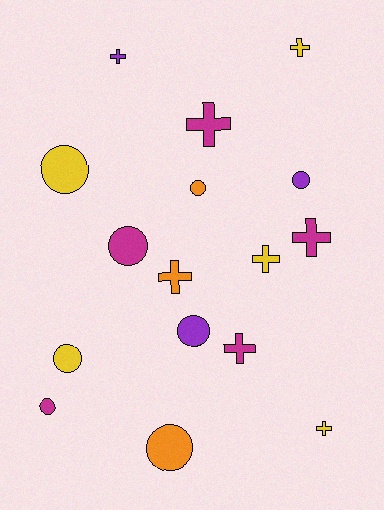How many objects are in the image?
There are 16 objects.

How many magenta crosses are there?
There are 3 magenta crosses.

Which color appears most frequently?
Yellow, with 5 objects.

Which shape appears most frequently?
Cross, with 8 objects.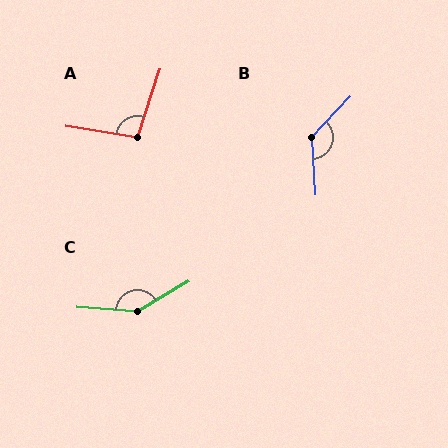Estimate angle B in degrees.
Approximately 133 degrees.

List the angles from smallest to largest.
A (99°), B (133°), C (145°).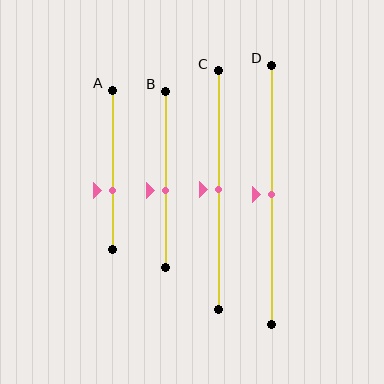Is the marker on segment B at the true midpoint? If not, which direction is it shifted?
No, the marker on segment B is shifted downward by about 6% of the segment length.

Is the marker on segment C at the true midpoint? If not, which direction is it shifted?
Yes, the marker on segment C is at the true midpoint.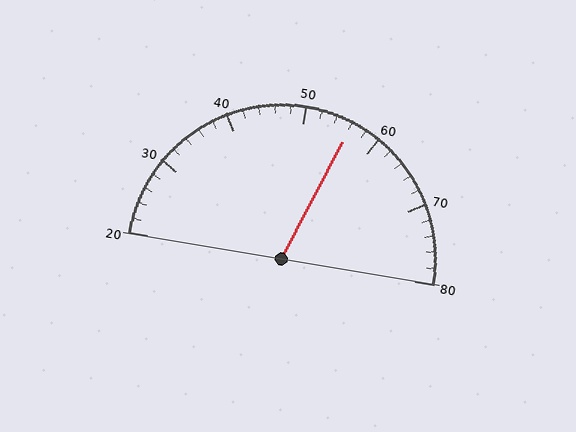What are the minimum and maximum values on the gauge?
The gauge ranges from 20 to 80.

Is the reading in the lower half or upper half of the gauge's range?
The reading is in the upper half of the range (20 to 80).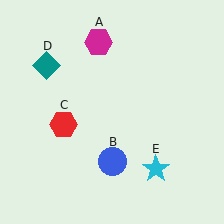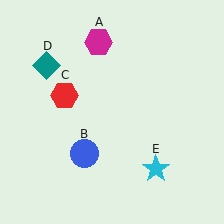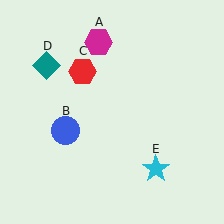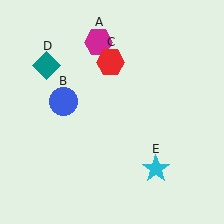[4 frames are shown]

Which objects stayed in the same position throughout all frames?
Magenta hexagon (object A) and teal diamond (object D) and cyan star (object E) remained stationary.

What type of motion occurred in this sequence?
The blue circle (object B), red hexagon (object C) rotated clockwise around the center of the scene.